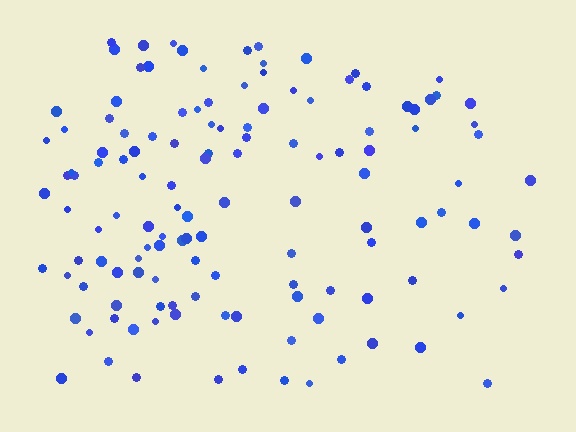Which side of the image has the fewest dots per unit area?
The right.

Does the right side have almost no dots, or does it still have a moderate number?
Still a moderate number, just noticeably fewer than the left.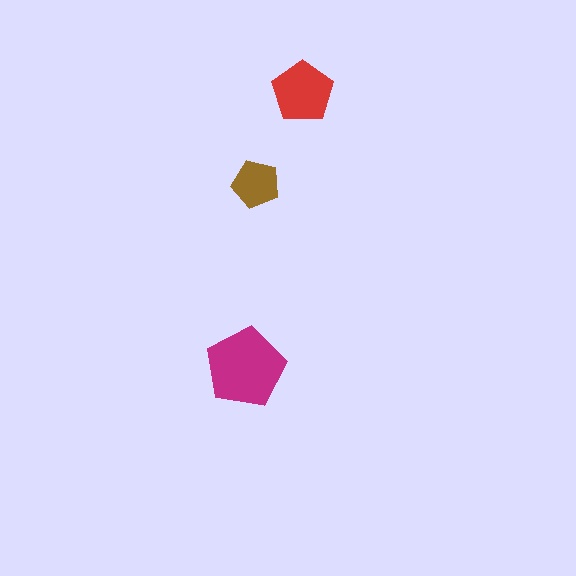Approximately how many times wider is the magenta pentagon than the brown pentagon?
About 1.5 times wider.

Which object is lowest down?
The magenta pentagon is bottommost.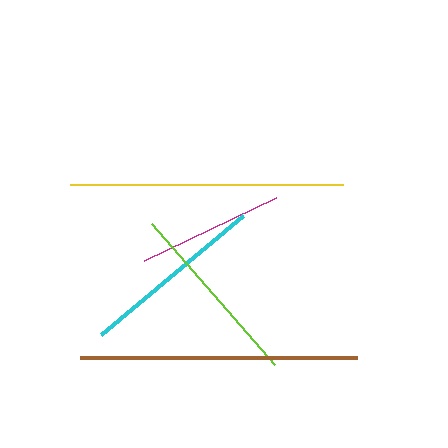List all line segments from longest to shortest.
From longest to shortest: brown, yellow, lime, cyan, magenta.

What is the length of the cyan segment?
The cyan segment is approximately 185 pixels long.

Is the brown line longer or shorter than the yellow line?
The brown line is longer than the yellow line.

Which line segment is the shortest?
The magenta line is the shortest at approximately 147 pixels.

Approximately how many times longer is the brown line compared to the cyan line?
The brown line is approximately 1.5 times the length of the cyan line.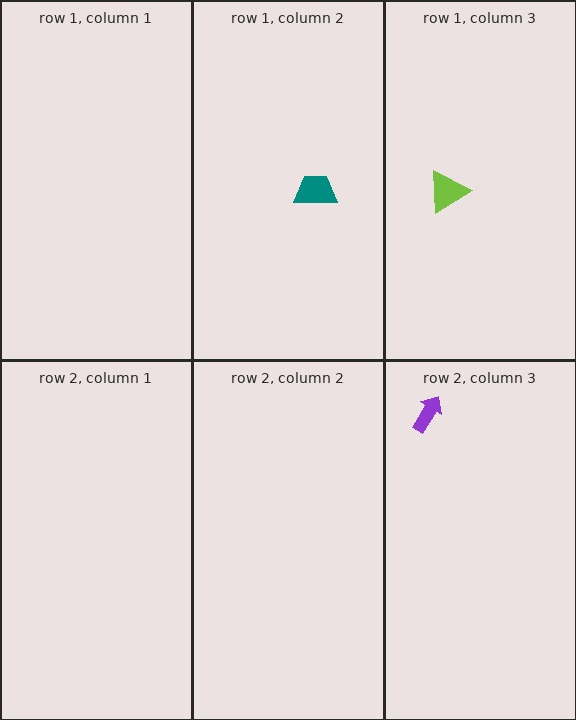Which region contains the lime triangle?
The row 1, column 3 region.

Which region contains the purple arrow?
The row 2, column 3 region.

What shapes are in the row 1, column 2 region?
The teal trapezoid.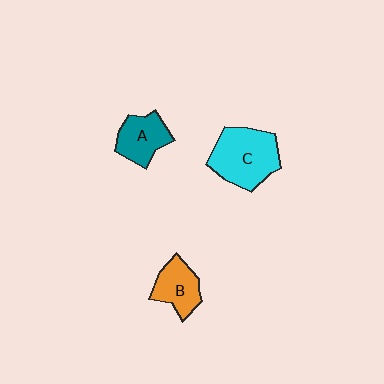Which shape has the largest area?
Shape C (cyan).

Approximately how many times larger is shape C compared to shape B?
Approximately 1.7 times.